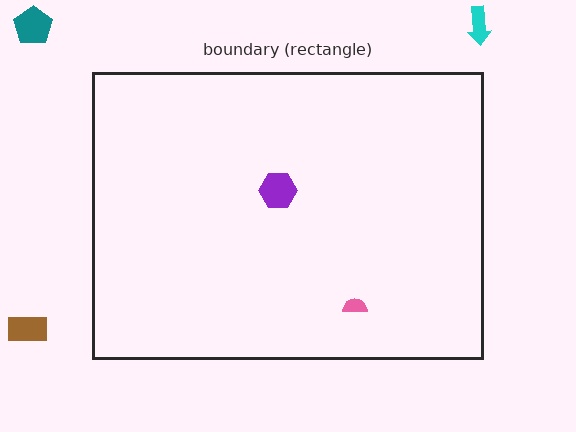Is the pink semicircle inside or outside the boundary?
Inside.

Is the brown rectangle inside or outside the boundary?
Outside.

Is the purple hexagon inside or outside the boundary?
Inside.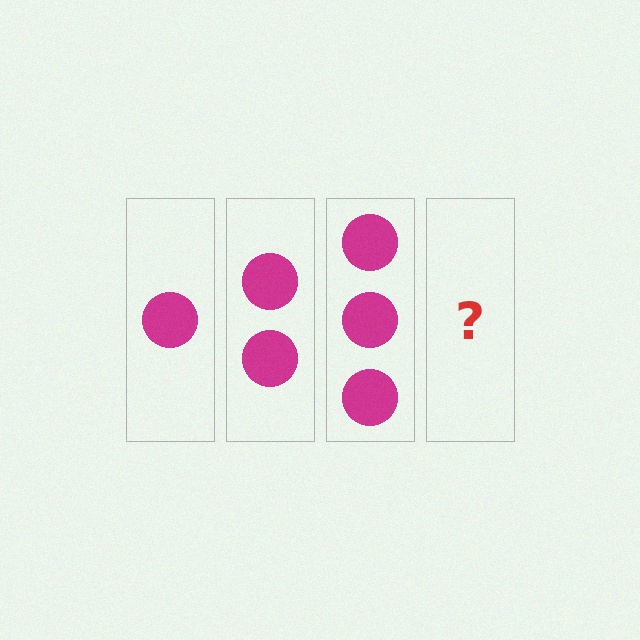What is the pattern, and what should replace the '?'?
The pattern is that each step adds one more circle. The '?' should be 4 circles.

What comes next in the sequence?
The next element should be 4 circles.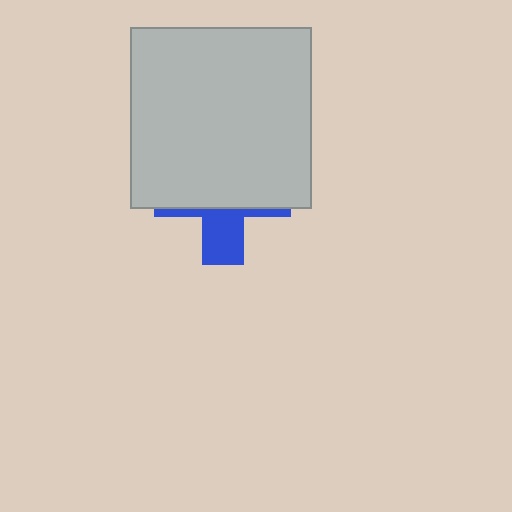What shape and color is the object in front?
The object in front is a light gray square.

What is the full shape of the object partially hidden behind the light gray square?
The partially hidden object is a blue cross.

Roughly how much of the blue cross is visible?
A small part of it is visible (roughly 32%).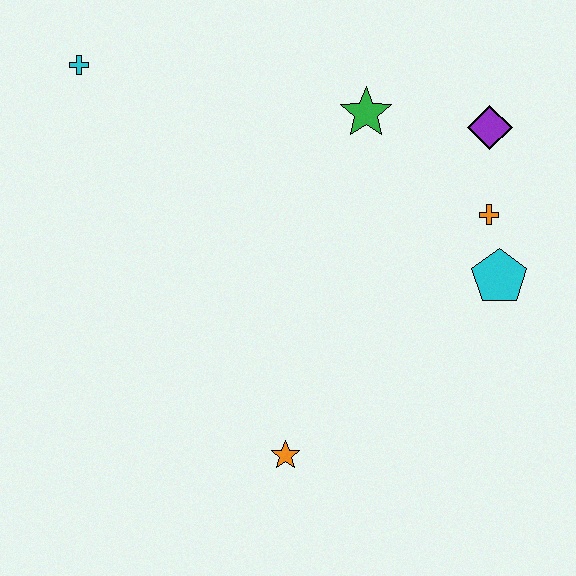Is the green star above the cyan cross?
No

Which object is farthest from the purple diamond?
The cyan cross is farthest from the purple diamond.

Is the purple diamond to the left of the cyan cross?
No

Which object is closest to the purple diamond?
The orange cross is closest to the purple diamond.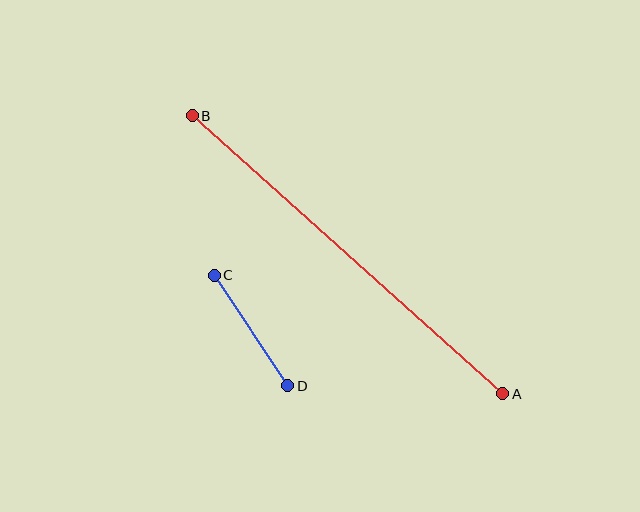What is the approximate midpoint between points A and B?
The midpoint is at approximately (347, 255) pixels.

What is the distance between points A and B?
The distance is approximately 417 pixels.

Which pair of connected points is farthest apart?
Points A and B are farthest apart.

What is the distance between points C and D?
The distance is approximately 133 pixels.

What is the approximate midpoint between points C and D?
The midpoint is at approximately (251, 331) pixels.